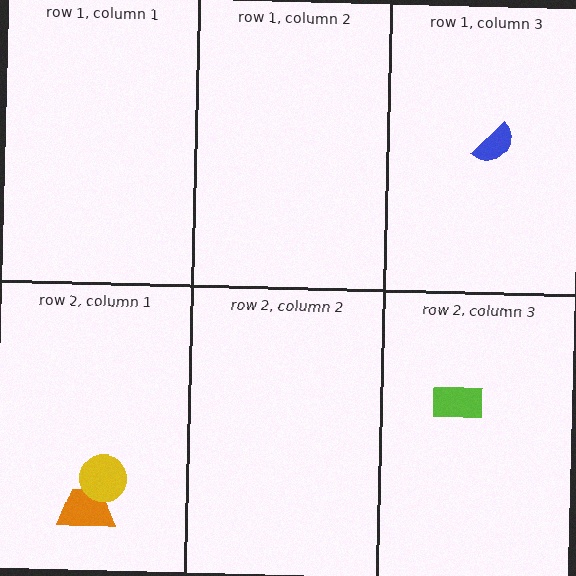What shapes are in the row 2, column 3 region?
The lime rectangle.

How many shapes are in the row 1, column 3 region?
1.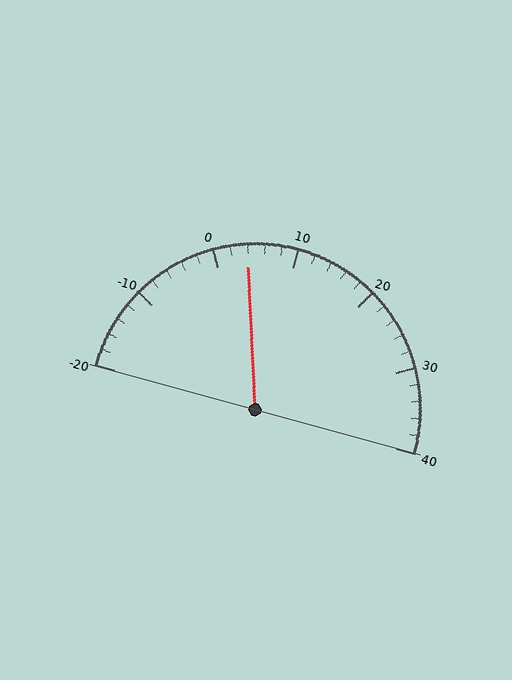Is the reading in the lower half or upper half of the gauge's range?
The reading is in the lower half of the range (-20 to 40).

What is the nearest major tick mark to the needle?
The nearest major tick mark is 0.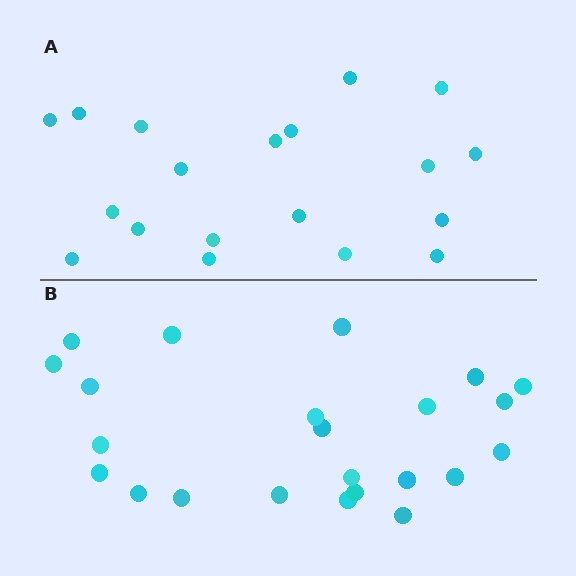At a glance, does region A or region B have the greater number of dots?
Region B (the bottom region) has more dots.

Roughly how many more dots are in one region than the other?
Region B has about 4 more dots than region A.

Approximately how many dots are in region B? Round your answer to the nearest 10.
About 20 dots. (The exact count is 23, which rounds to 20.)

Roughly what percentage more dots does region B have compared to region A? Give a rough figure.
About 20% more.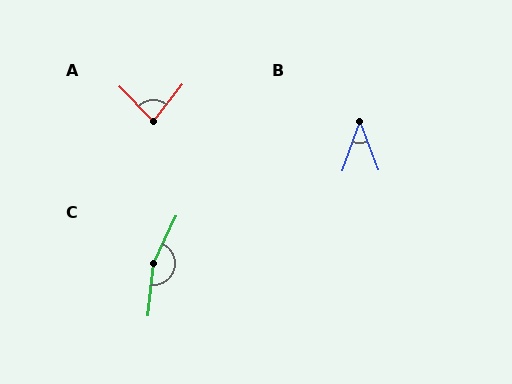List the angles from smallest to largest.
B (40°), A (82°), C (161°).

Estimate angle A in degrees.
Approximately 82 degrees.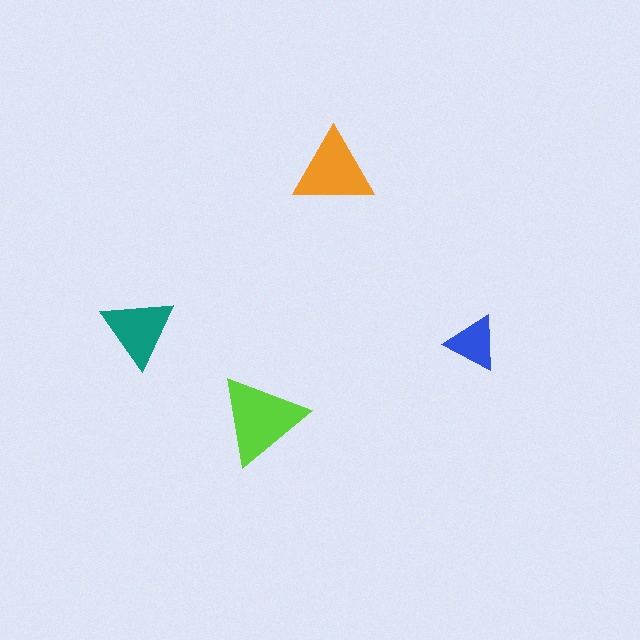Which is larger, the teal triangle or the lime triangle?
The lime one.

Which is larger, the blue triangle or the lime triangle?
The lime one.